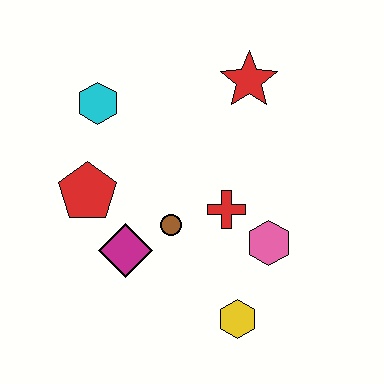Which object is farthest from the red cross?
The cyan hexagon is farthest from the red cross.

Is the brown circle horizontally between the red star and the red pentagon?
Yes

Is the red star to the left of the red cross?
No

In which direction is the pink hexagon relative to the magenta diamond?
The pink hexagon is to the right of the magenta diamond.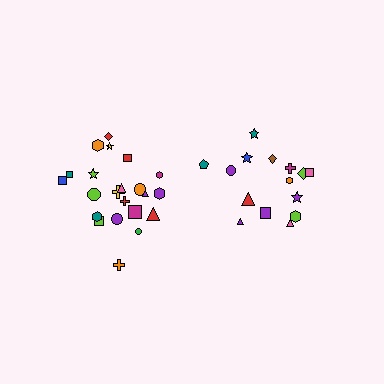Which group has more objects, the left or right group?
The left group.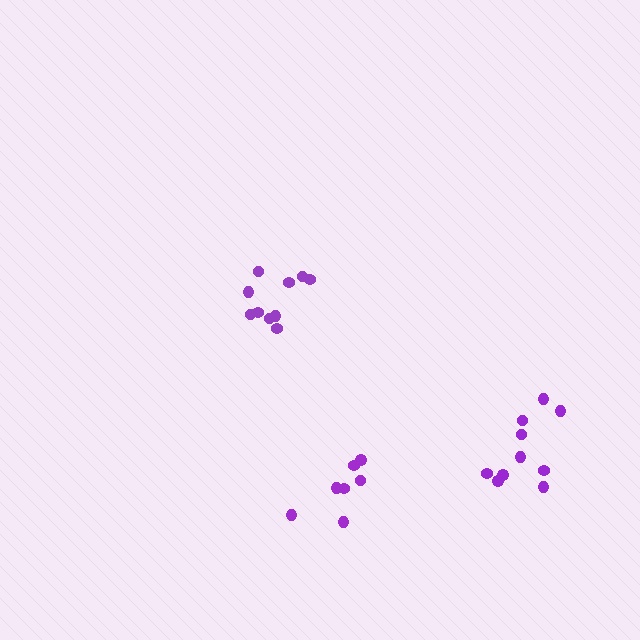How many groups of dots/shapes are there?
There are 3 groups.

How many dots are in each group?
Group 1: 10 dots, Group 2: 10 dots, Group 3: 7 dots (27 total).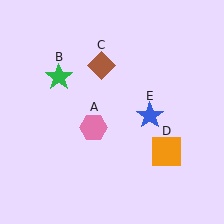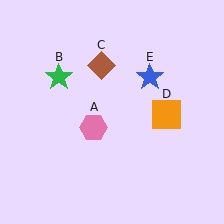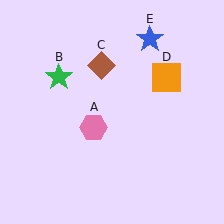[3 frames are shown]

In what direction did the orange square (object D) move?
The orange square (object D) moved up.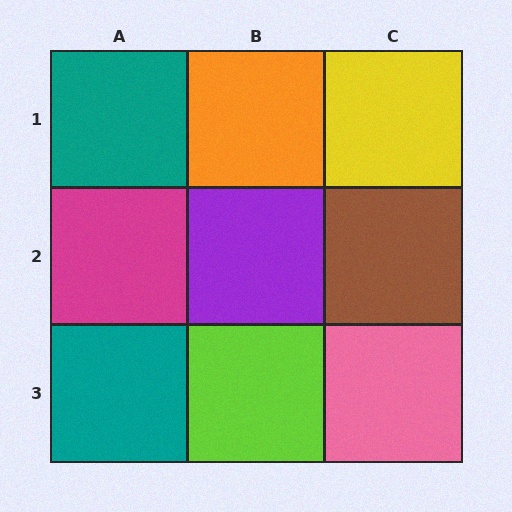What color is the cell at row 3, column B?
Lime.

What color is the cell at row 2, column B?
Purple.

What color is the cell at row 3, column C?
Pink.